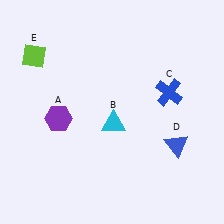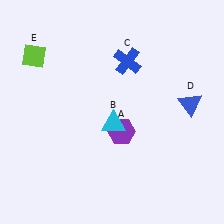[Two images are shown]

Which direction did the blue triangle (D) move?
The blue triangle (D) moved up.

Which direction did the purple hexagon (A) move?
The purple hexagon (A) moved right.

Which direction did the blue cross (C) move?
The blue cross (C) moved left.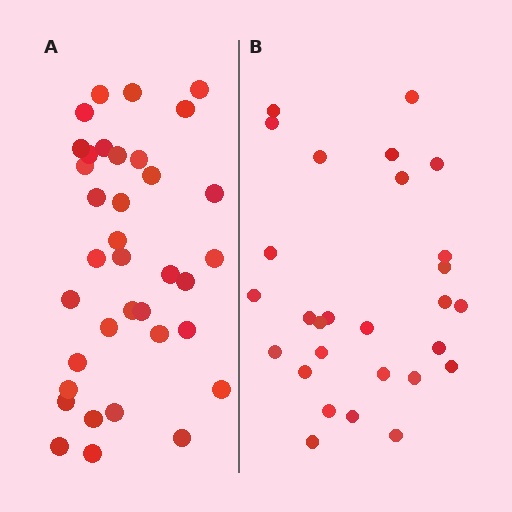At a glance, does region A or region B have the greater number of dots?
Region A (the left region) has more dots.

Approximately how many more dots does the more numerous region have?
Region A has roughly 8 or so more dots than region B.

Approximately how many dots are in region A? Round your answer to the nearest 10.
About 40 dots. (The exact count is 36, which rounds to 40.)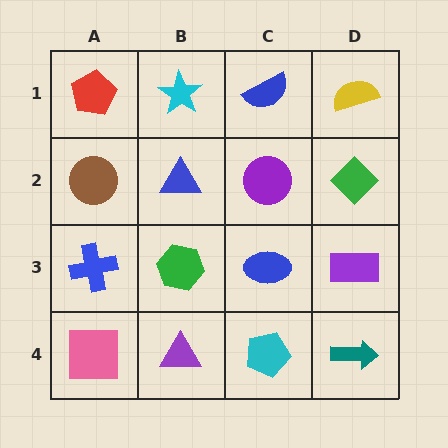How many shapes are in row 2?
4 shapes.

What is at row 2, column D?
A green diamond.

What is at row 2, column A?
A brown circle.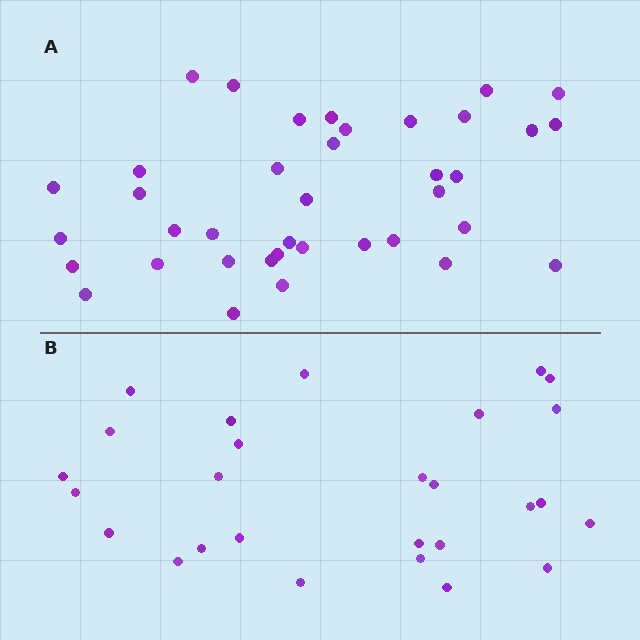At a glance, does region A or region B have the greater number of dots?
Region A (the top region) has more dots.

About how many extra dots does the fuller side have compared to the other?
Region A has roughly 12 or so more dots than region B.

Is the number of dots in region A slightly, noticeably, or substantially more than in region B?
Region A has noticeably more, but not dramatically so. The ratio is roughly 1.4 to 1.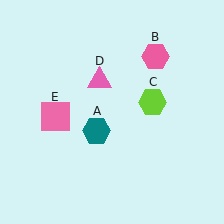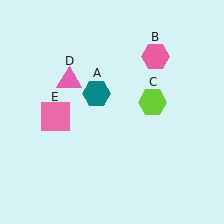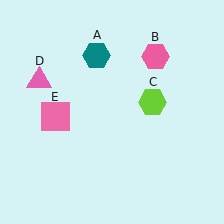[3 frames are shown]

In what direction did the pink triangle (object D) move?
The pink triangle (object D) moved left.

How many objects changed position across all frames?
2 objects changed position: teal hexagon (object A), pink triangle (object D).